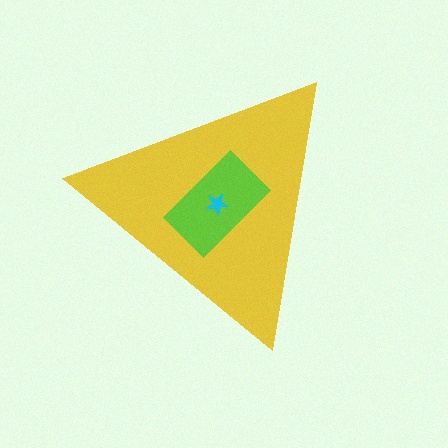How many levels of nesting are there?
3.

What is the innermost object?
The cyan star.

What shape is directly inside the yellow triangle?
The lime rectangle.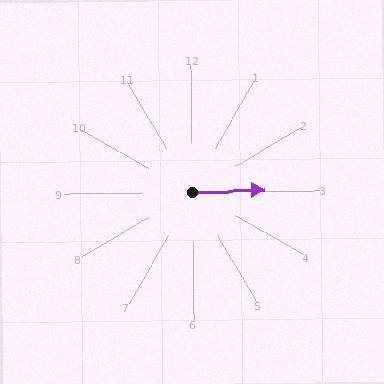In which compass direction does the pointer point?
East.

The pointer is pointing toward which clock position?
Roughly 3 o'clock.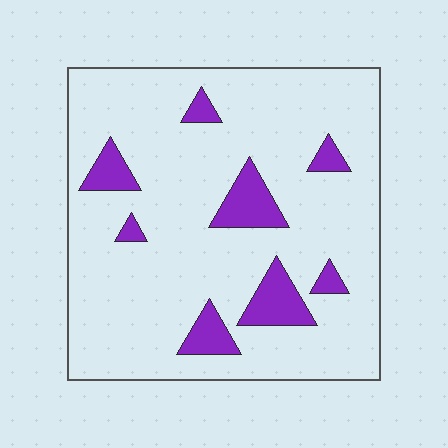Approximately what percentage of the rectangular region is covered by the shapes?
Approximately 15%.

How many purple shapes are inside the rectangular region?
8.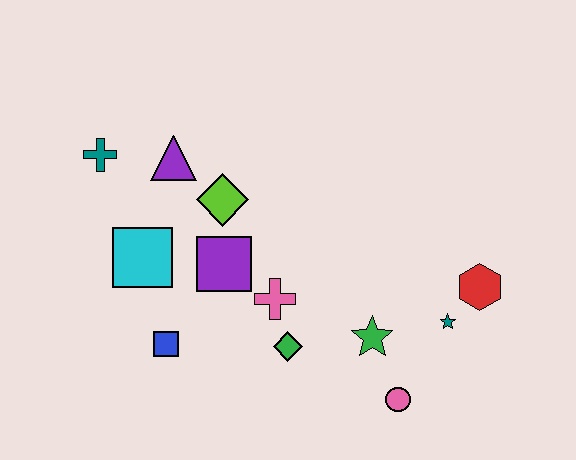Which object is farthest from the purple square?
The red hexagon is farthest from the purple square.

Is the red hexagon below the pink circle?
No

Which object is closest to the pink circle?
The green star is closest to the pink circle.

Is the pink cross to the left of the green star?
Yes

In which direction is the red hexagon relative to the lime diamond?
The red hexagon is to the right of the lime diamond.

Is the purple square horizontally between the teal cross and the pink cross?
Yes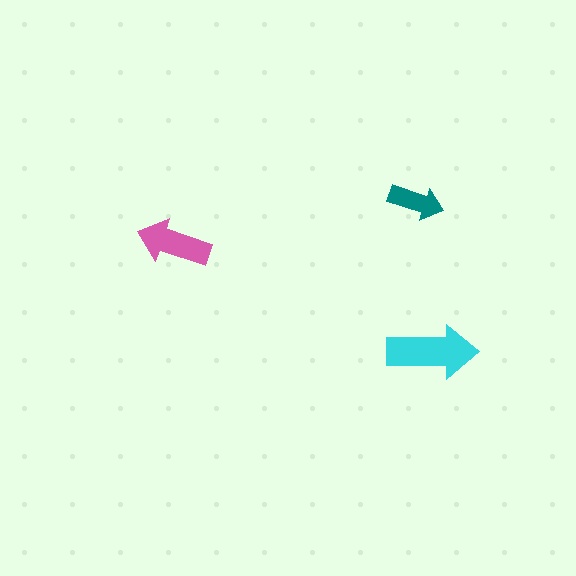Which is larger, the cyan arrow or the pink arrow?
The cyan one.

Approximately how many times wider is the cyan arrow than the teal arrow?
About 1.5 times wider.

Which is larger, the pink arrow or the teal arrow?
The pink one.